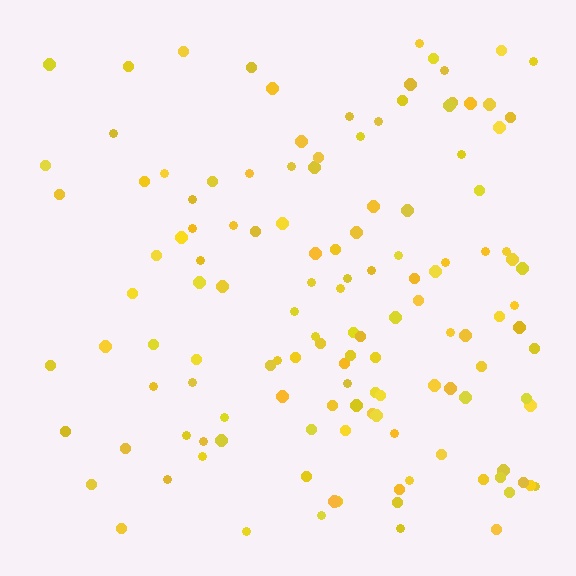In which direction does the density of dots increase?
From left to right, with the right side densest.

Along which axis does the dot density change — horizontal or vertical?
Horizontal.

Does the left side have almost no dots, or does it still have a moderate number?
Still a moderate number, just noticeably fewer than the right.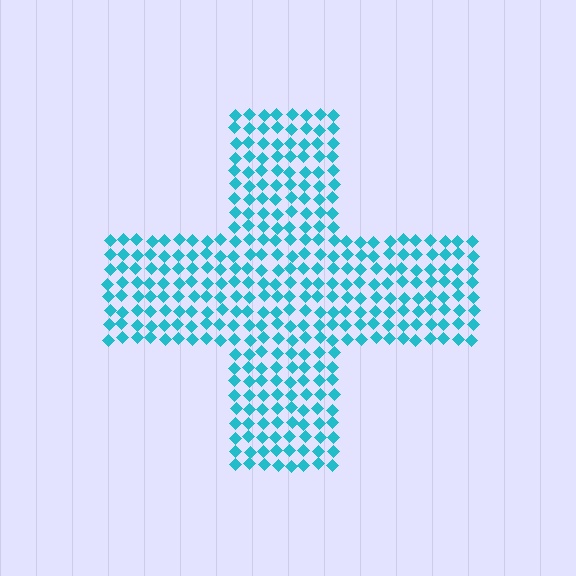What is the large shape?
The large shape is a cross.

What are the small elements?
The small elements are diamonds.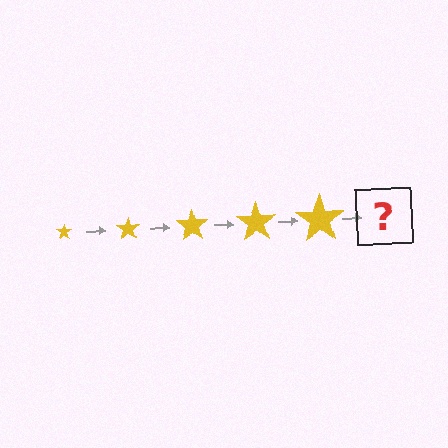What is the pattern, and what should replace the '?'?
The pattern is that the star gets progressively larger each step. The '?' should be a yellow star, larger than the previous one.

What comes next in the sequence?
The next element should be a yellow star, larger than the previous one.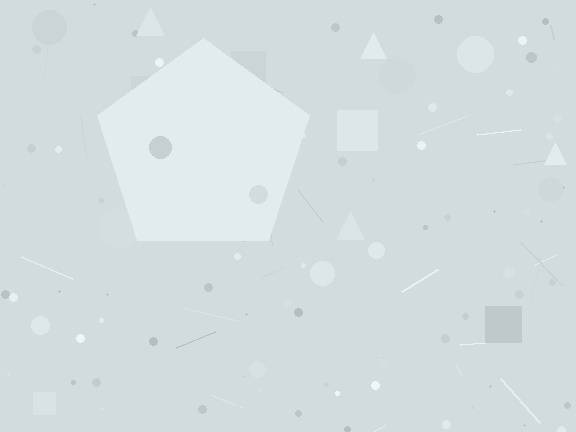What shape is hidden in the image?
A pentagon is hidden in the image.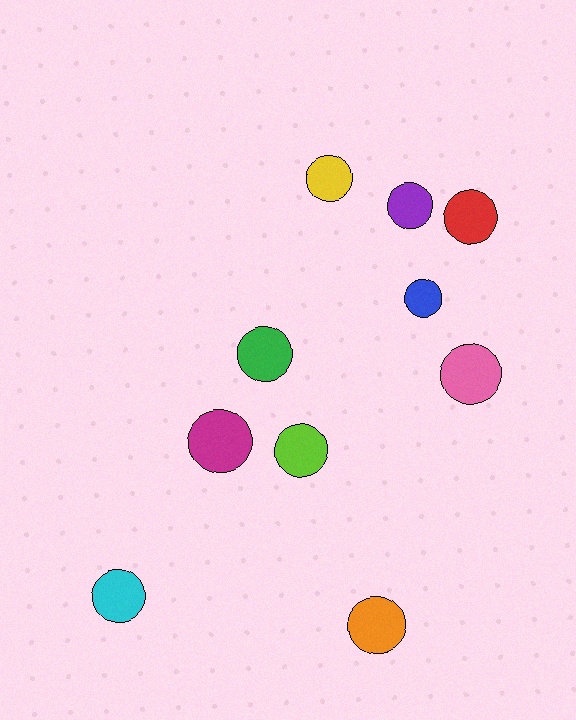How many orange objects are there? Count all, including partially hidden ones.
There is 1 orange object.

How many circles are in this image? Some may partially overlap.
There are 10 circles.